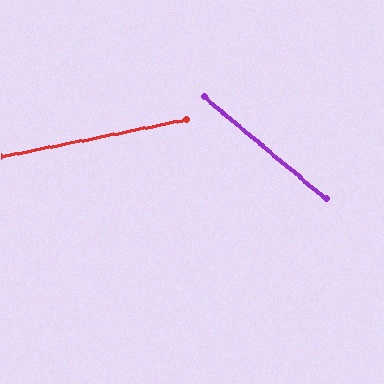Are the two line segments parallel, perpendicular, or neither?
Neither parallel nor perpendicular — they differ by about 51°.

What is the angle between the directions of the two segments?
Approximately 51 degrees.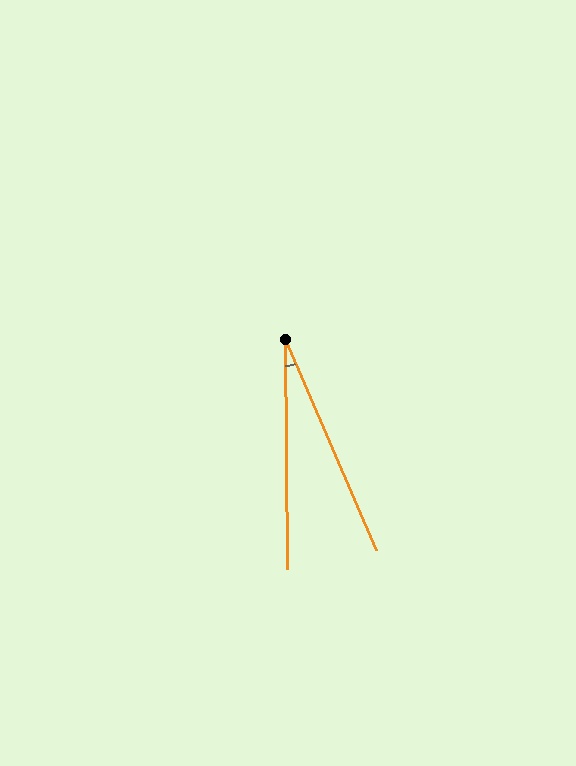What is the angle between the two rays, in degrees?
Approximately 23 degrees.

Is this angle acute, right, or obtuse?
It is acute.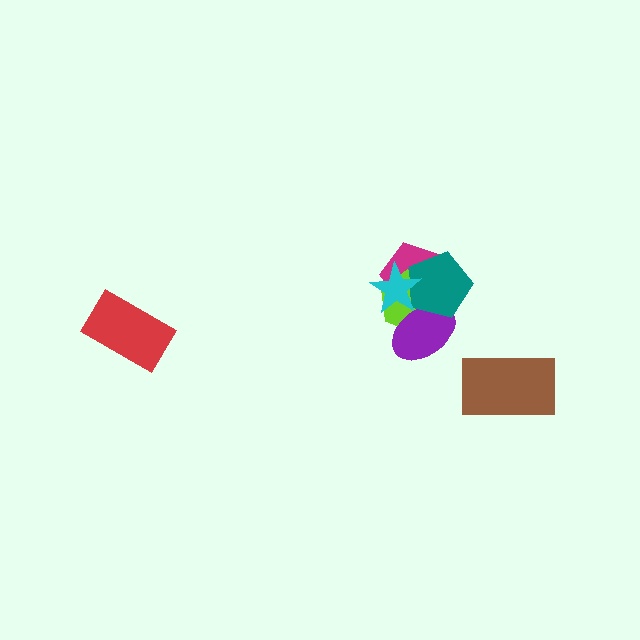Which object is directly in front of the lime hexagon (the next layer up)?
The purple ellipse is directly in front of the lime hexagon.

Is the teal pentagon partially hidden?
Yes, it is partially covered by another shape.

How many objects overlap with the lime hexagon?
4 objects overlap with the lime hexagon.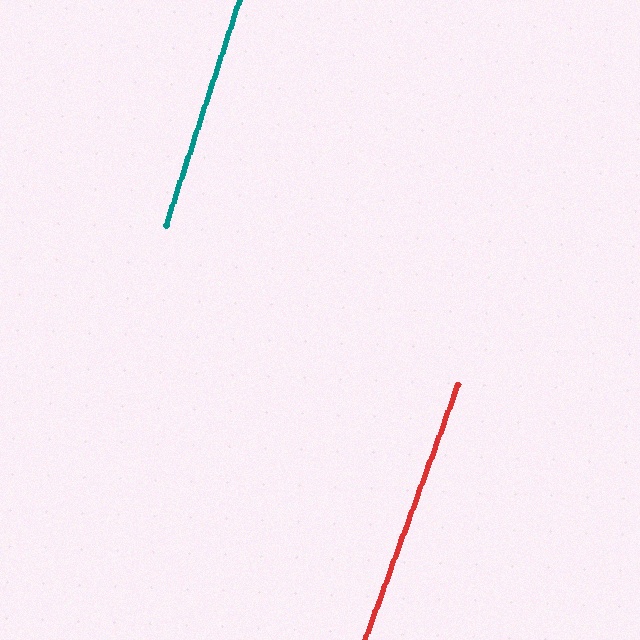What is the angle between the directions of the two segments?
Approximately 2 degrees.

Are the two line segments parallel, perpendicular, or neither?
Parallel — their directions differ by only 1.8°.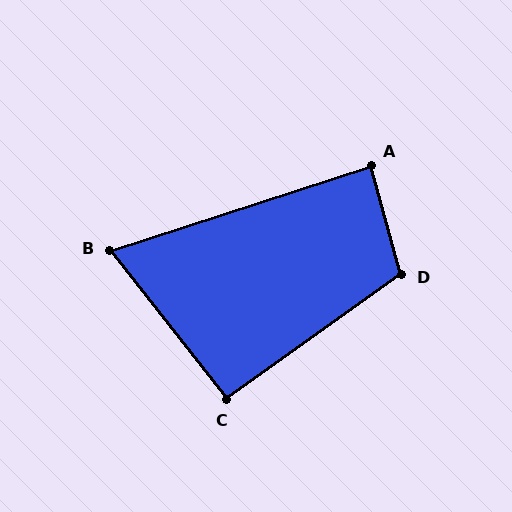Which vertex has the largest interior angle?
D, at approximately 110 degrees.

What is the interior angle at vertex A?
Approximately 87 degrees (approximately right).